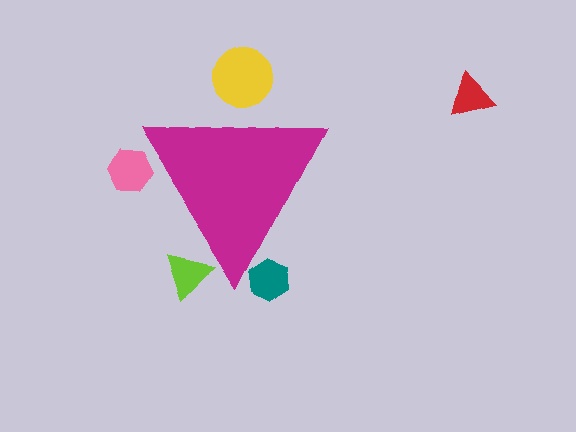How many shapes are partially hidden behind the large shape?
4 shapes are partially hidden.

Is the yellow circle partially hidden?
Yes, the yellow circle is partially hidden behind the magenta triangle.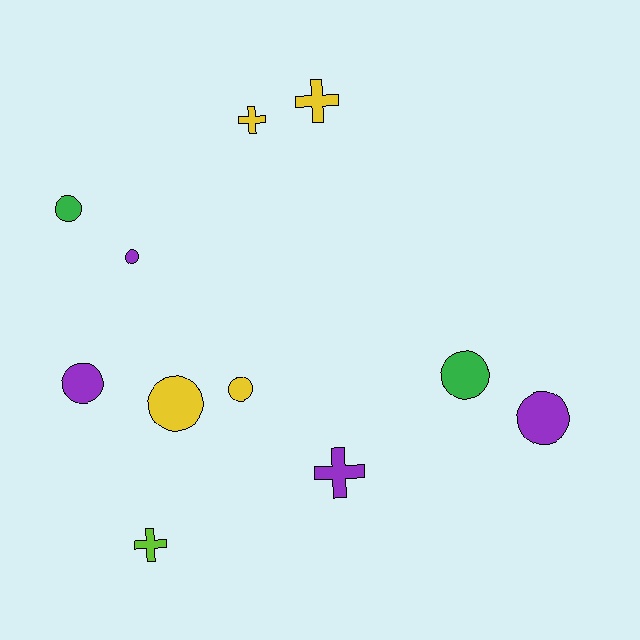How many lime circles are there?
There are no lime circles.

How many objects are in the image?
There are 11 objects.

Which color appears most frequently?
Purple, with 4 objects.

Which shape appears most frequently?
Circle, with 7 objects.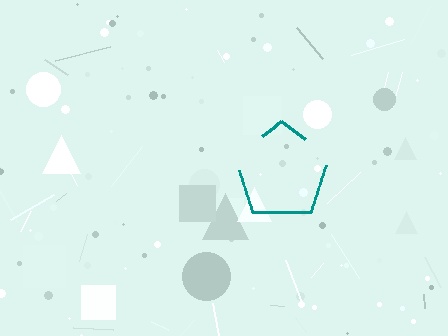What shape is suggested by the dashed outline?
The dashed outline suggests a pentagon.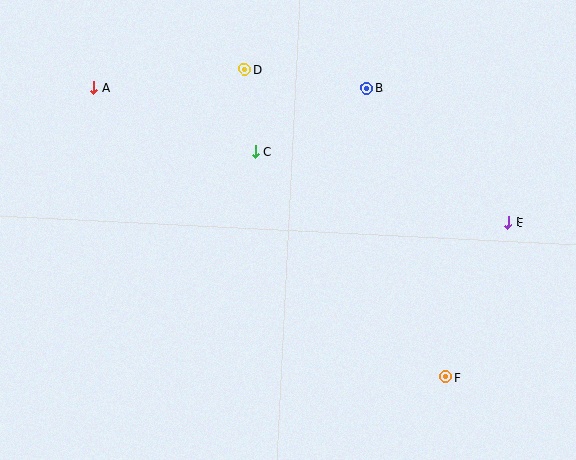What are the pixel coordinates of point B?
Point B is at (367, 88).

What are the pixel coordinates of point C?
Point C is at (255, 151).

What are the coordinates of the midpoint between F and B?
The midpoint between F and B is at (406, 232).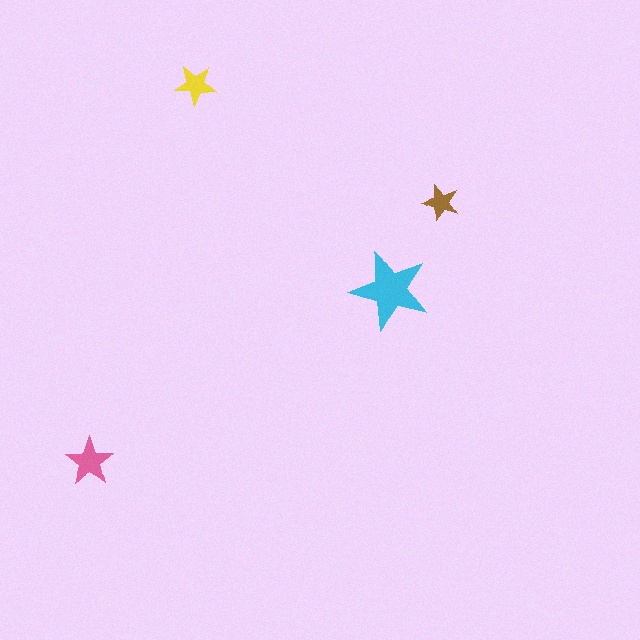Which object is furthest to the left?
The pink star is leftmost.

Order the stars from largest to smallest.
the cyan one, the pink one, the yellow one, the brown one.